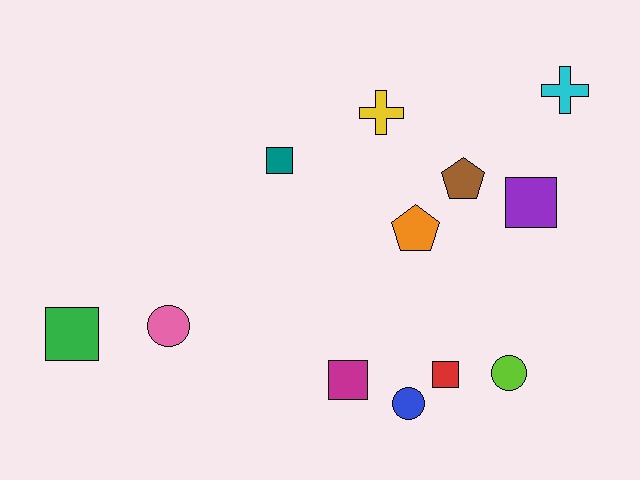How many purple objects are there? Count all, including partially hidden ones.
There is 1 purple object.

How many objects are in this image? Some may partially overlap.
There are 12 objects.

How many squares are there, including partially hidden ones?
There are 5 squares.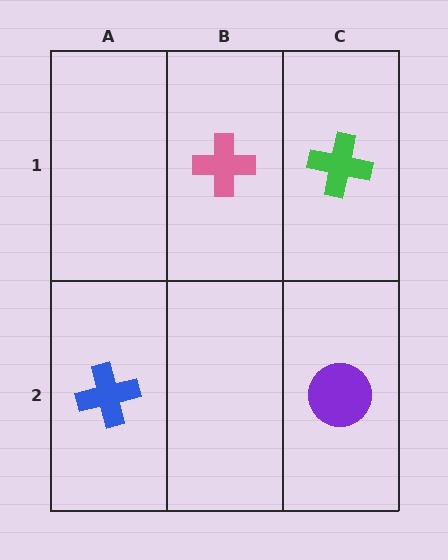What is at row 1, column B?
A pink cross.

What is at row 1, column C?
A green cross.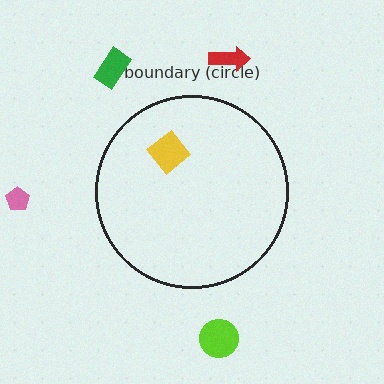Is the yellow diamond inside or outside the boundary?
Inside.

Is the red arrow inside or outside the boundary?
Outside.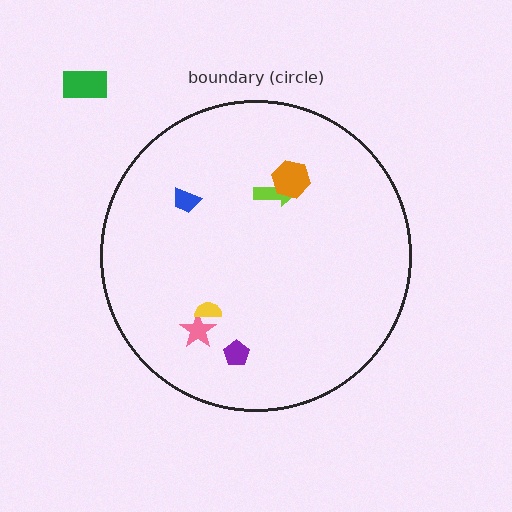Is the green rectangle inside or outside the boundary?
Outside.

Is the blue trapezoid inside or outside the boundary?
Inside.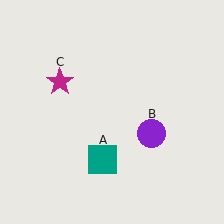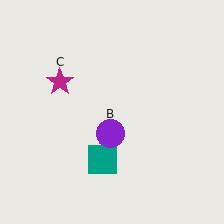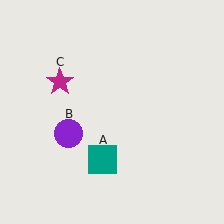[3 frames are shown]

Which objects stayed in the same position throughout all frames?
Teal square (object A) and magenta star (object C) remained stationary.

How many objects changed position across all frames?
1 object changed position: purple circle (object B).